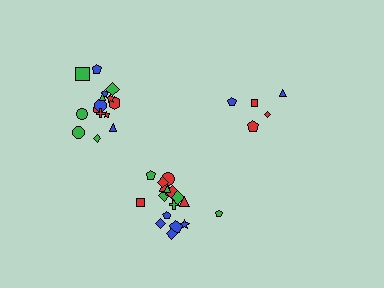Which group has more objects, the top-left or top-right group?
The top-left group.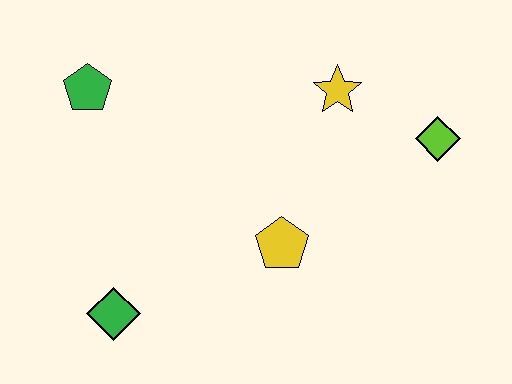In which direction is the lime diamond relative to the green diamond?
The lime diamond is to the right of the green diamond.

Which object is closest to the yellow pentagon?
The yellow star is closest to the yellow pentagon.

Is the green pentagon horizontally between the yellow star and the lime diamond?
No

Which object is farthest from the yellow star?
The green diamond is farthest from the yellow star.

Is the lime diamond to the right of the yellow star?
Yes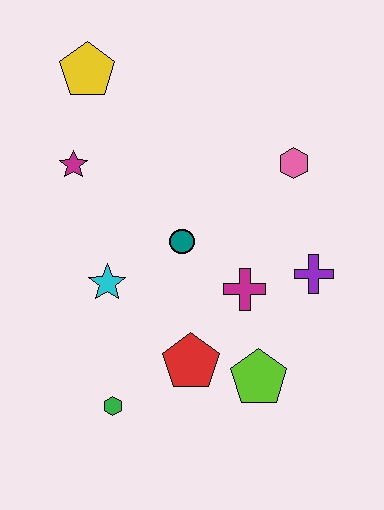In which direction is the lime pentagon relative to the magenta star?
The lime pentagon is below the magenta star.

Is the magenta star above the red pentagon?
Yes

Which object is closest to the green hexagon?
The red pentagon is closest to the green hexagon.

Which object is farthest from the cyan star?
The pink hexagon is farthest from the cyan star.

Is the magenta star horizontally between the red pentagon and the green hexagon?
No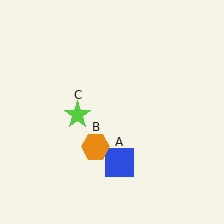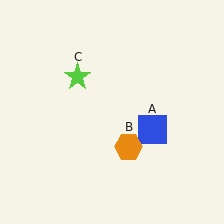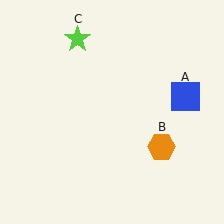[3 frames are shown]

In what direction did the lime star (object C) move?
The lime star (object C) moved up.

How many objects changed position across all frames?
3 objects changed position: blue square (object A), orange hexagon (object B), lime star (object C).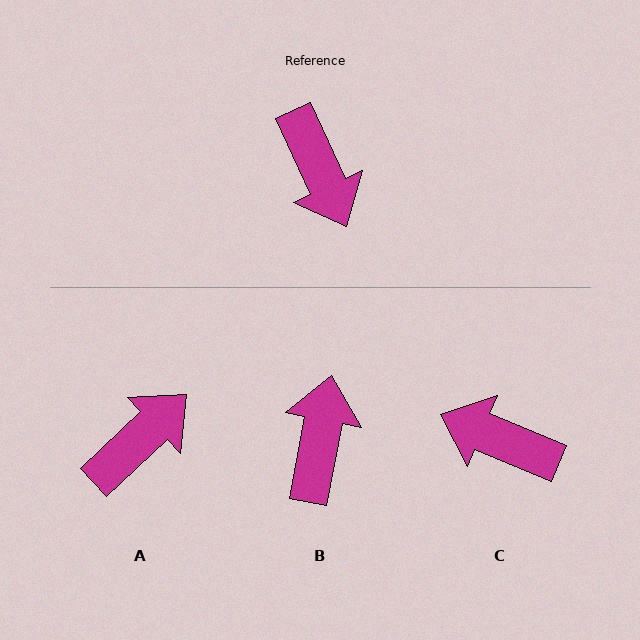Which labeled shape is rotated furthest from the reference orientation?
B, about 144 degrees away.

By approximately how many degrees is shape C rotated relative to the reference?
Approximately 137 degrees clockwise.